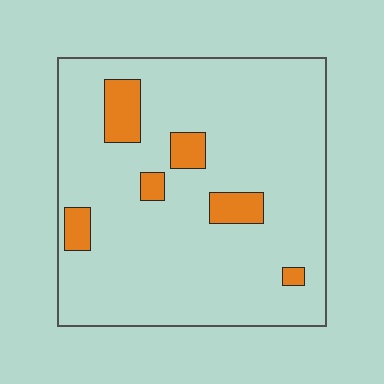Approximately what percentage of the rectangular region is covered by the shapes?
Approximately 10%.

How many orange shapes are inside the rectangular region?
6.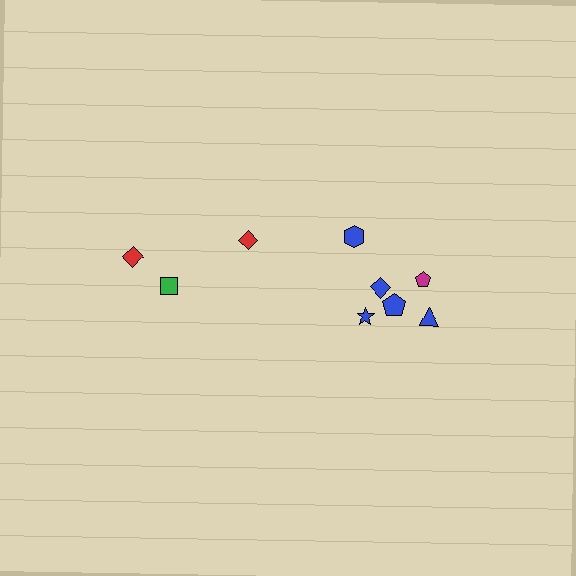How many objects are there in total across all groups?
There are 9 objects.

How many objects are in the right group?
There are 6 objects.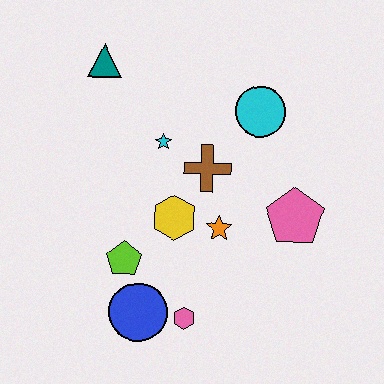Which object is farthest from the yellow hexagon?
The teal triangle is farthest from the yellow hexagon.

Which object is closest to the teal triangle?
The cyan star is closest to the teal triangle.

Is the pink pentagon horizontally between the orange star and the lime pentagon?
No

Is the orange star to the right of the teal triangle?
Yes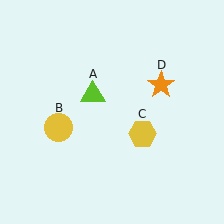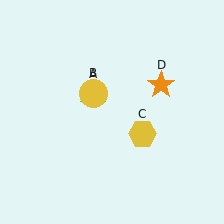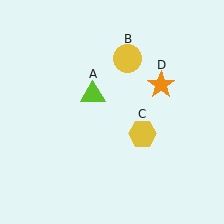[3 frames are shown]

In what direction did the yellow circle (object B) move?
The yellow circle (object B) moved up and to the right.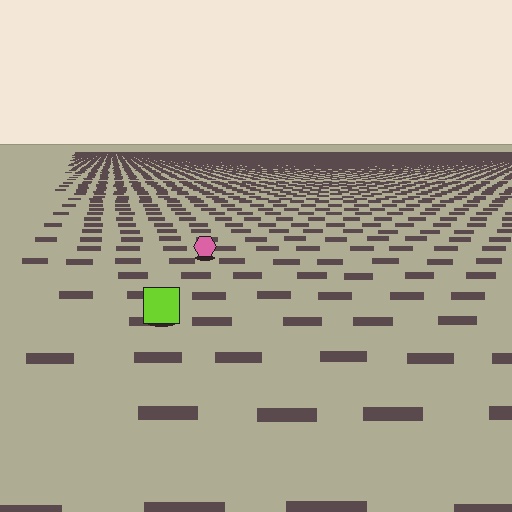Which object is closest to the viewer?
The lime square is closest. The texture marks near it are larger and more spread out.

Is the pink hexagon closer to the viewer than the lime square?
No. The lime square is closer — you can tell from the texture gradient: the ground texture is coarser near it.